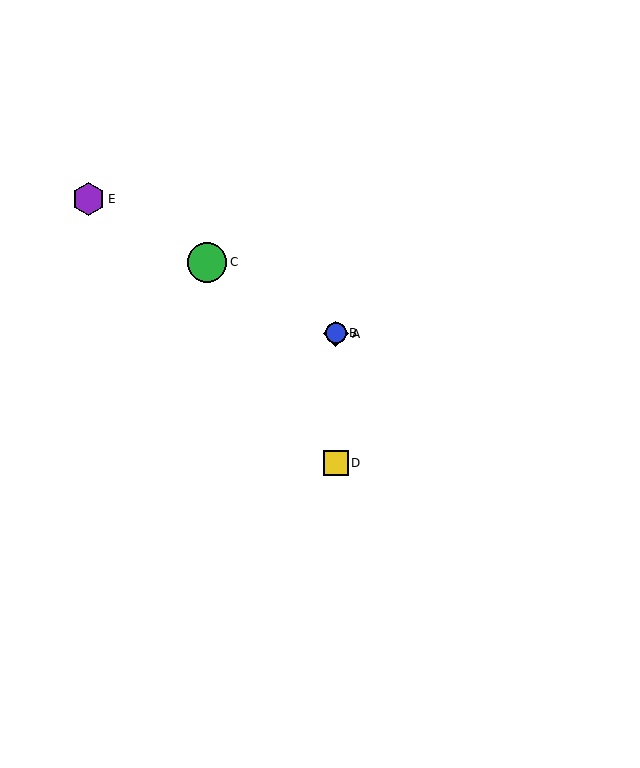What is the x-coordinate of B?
Object B is at x≈336.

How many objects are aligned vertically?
3 objects (A, B, D) are aligned vertically.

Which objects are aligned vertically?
Objects A, B, D are aligned vertically.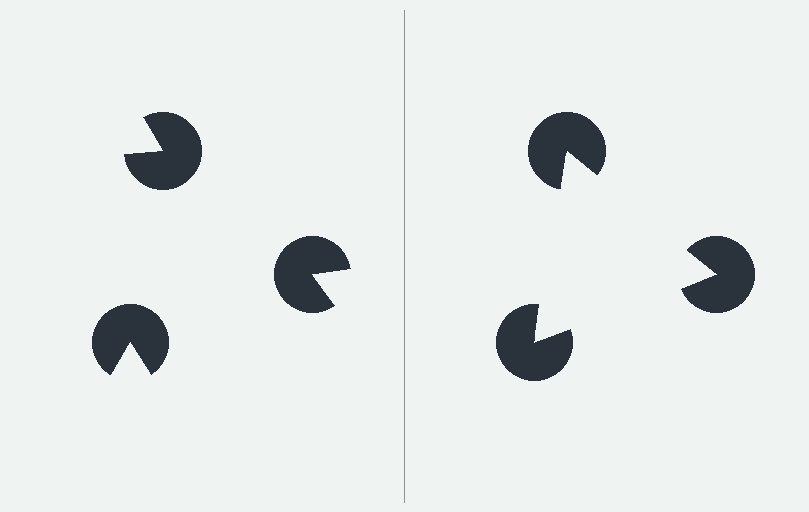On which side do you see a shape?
An illusory triangle appears on the right side. On the left side the wedge cuts are rotated, so no coherent shape forms.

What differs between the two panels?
The pac-man discs are positioned identically on both sides; only the wedge orientations differ. On the right they align to a triangle; on the left they are misaligned.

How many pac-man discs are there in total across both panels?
6 — 3 on each side.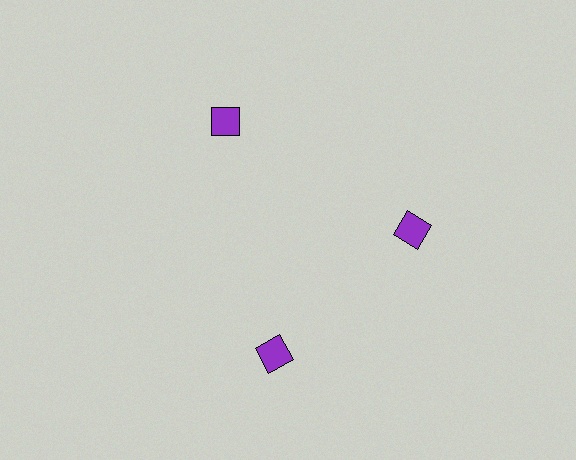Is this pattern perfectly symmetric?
No. The 3 purple squares are arranged in a ring, but one element near the 7 o'clock position is rotated out of alignment along the ring, breaking the 3-fold rotational symmetry.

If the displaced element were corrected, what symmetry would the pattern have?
It would have 3-fold rotational symmetry — the pattern would map onto itself every 120 degrees.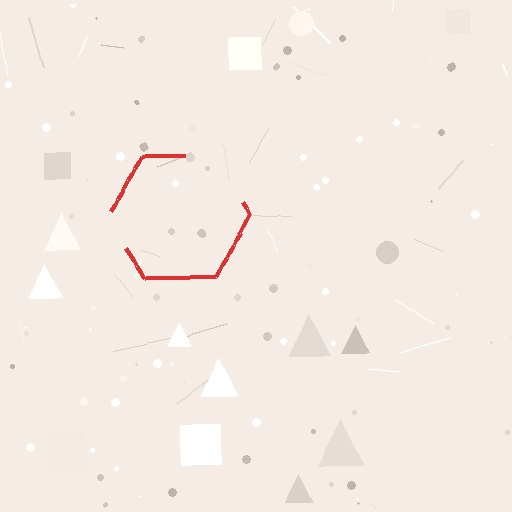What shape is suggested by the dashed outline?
The dashed outline suggests a hexagon.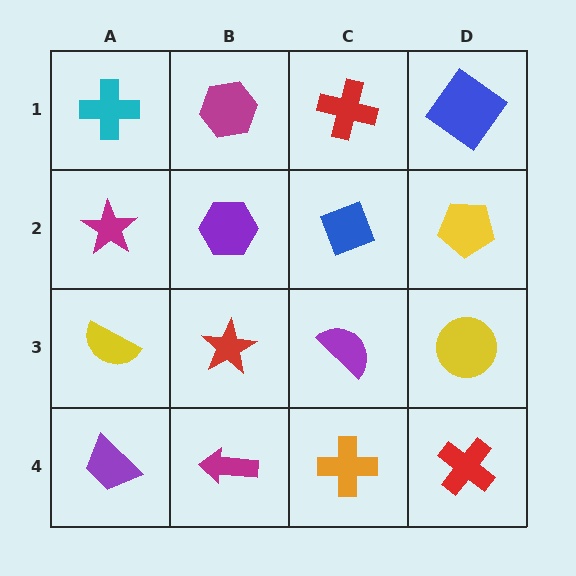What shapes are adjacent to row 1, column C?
A blue diamond (row 2, column C), a magenta hexagon (row 1, column B), a blue diamond (row 1, column D).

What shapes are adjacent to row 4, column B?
A red star (row 3, column B), a purple trapezoid (row 4, column A), an orange cross (row 4, column C).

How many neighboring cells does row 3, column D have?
3.